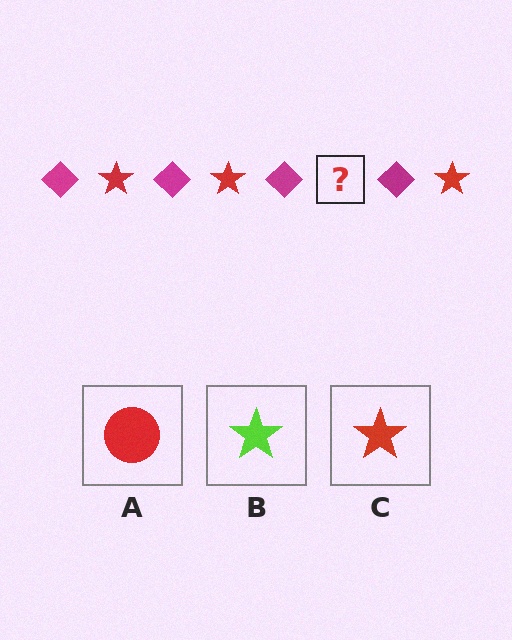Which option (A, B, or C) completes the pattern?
C.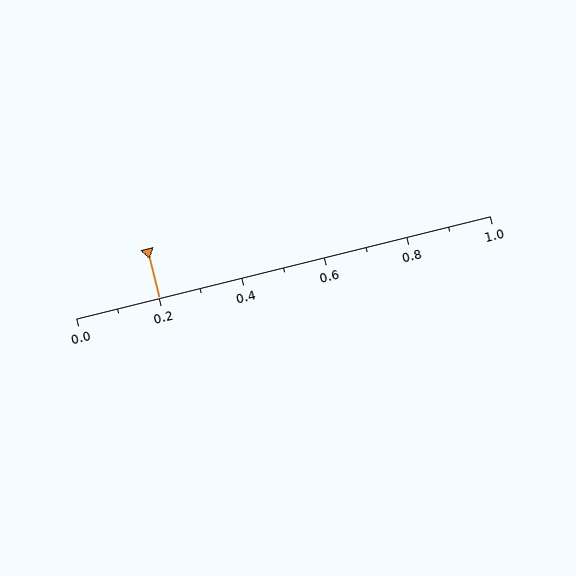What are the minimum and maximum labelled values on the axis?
The axis runs from 0.0 to 1.0.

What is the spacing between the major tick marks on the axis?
The major ticks are spaced 0.2 apart.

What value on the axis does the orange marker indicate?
The marker indicates approximately 0.2.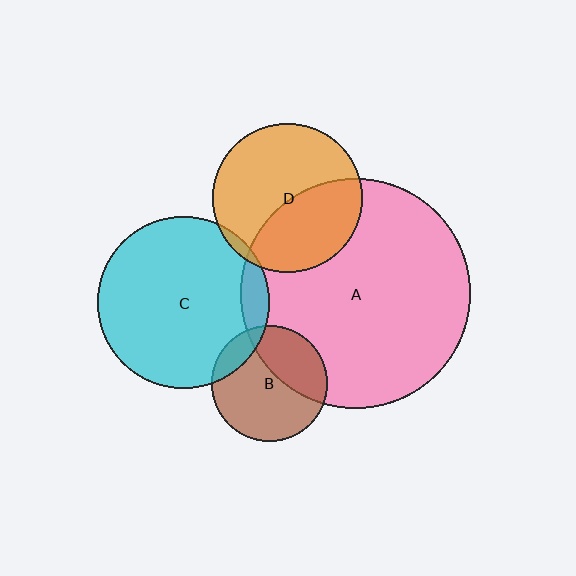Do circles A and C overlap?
Yes.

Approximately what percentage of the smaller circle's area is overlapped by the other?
Approximately 10%.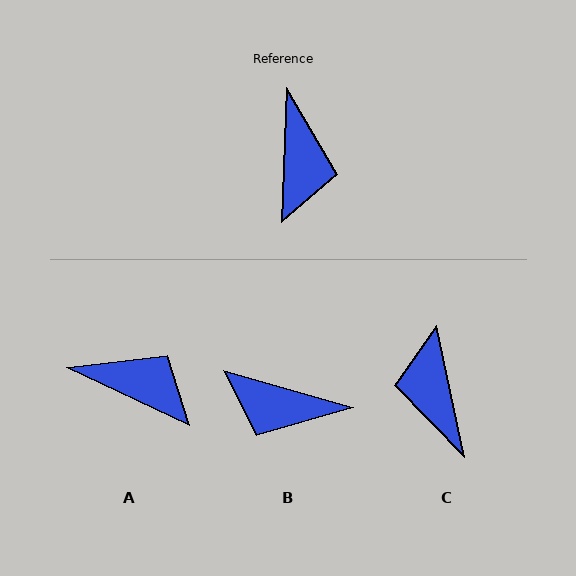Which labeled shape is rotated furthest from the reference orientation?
C, about 166 degrees away.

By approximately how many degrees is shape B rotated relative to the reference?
Approximately 104 degrees clockwise.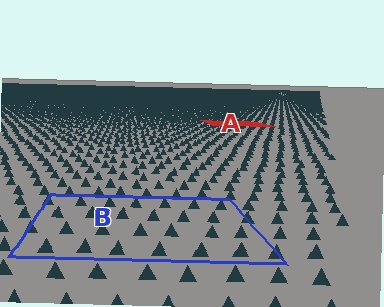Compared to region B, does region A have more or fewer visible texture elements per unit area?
Region A has more texture elements per unit area — they are packed more densely because it is farther away.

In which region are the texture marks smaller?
The texture marks are smaller in region A, because it is farther away.